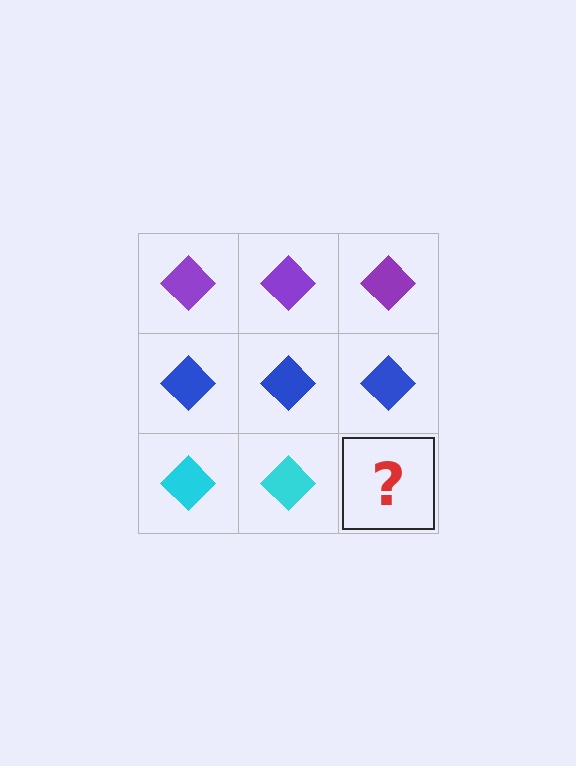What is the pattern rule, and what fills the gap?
The rule is that each row has a consistent color. The gap should be filled with a cyan diamond.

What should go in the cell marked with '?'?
The missing cell should contain a cyan diamond.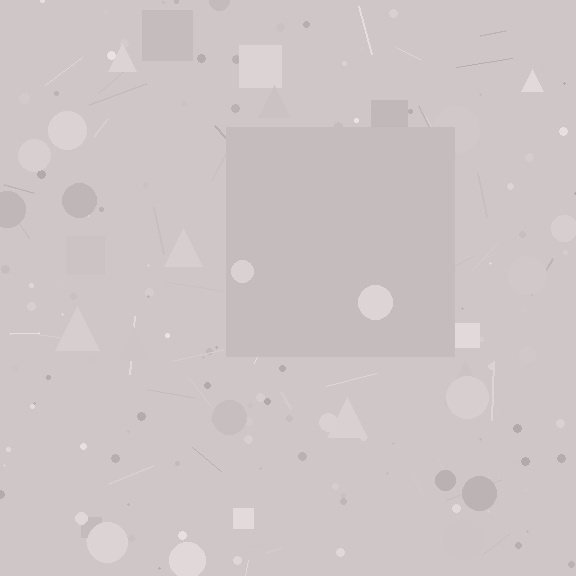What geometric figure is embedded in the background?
A square is embedded in the background.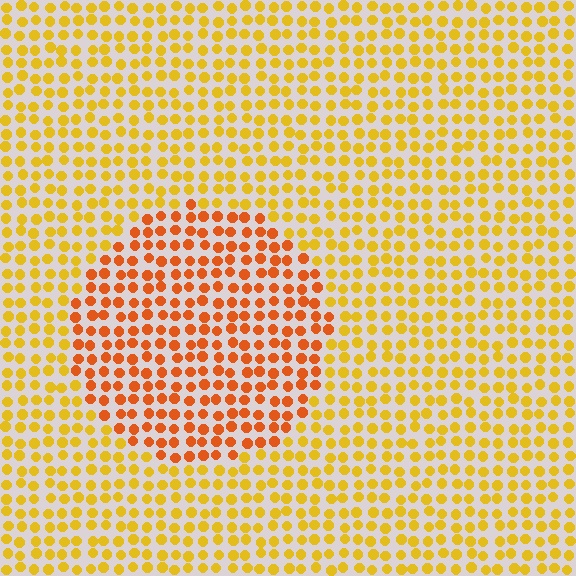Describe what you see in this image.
The image is filled with small yellow elements in a uniform arrangement. A circle-shaped region is visible where the elements are tinted to a slightly different hue, forming a subtle color boundary.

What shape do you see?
I see a circle.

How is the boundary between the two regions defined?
The boundary is defined purely by a slight shift in hue (about 30 degrees). Spacing, size, and orientation are identical on both sides.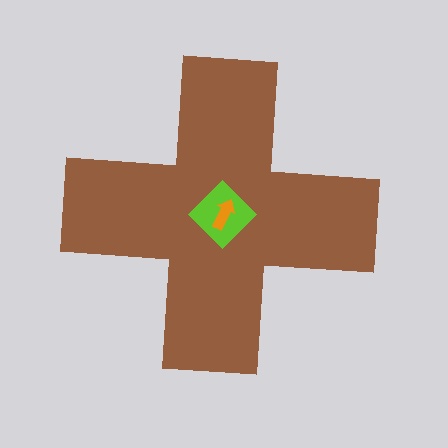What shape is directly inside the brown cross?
The lime diamond.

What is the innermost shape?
The orange arrow.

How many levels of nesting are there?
3.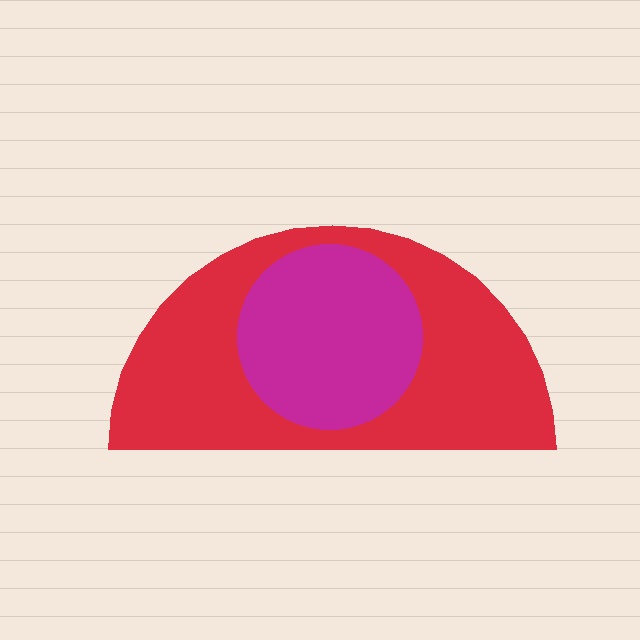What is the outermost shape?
The red semicircle.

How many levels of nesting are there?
2.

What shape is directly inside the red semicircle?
The magenta circle.